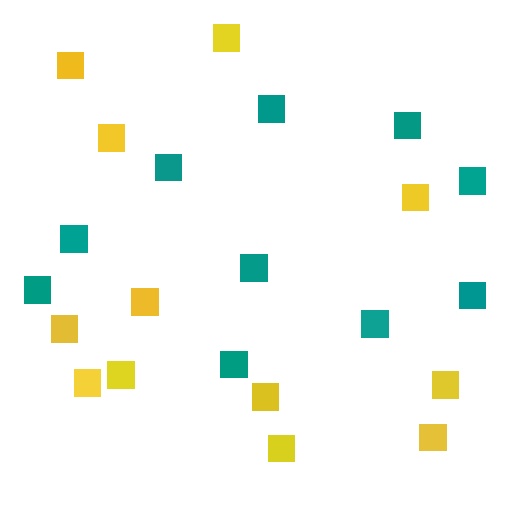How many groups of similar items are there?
There are 2 groups: one group of teal squares (10) and one group of yellow squares (12).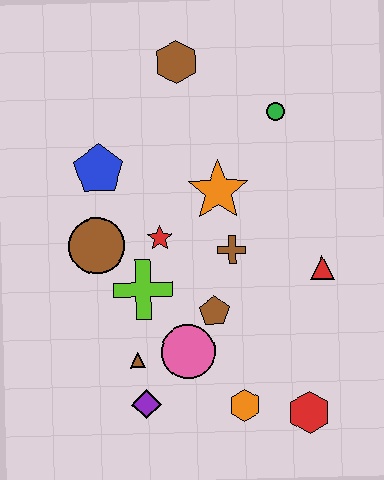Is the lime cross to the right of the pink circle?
No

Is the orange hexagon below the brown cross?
Yes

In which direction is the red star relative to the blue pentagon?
The red star is below the blue pentagon.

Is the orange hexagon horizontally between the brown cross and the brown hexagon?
No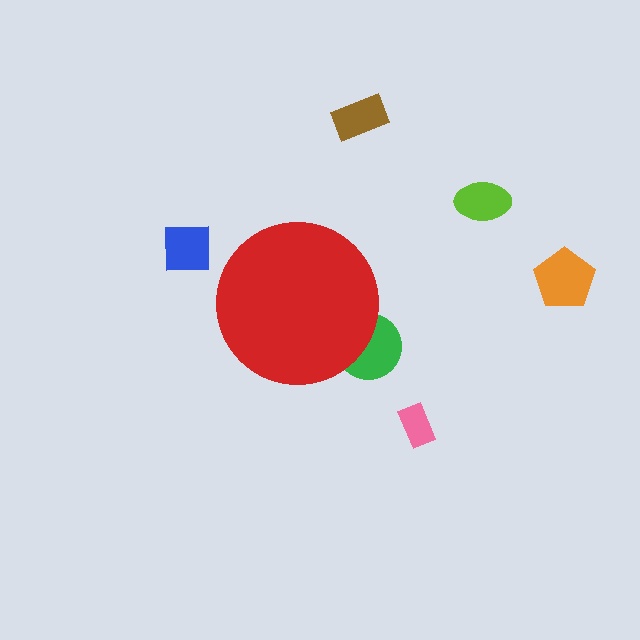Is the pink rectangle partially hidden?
No, the pink rectangle is fully visible.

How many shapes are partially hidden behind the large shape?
1 shape is partially hidden.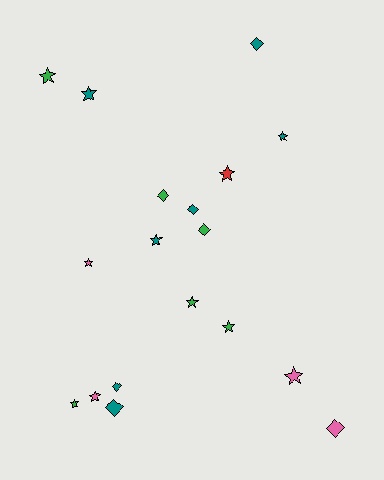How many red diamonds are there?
There are no red diamonds.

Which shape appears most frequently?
Star, with 11 objects.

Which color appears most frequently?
Teal, with 7 objects.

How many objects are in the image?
There are 18 objects.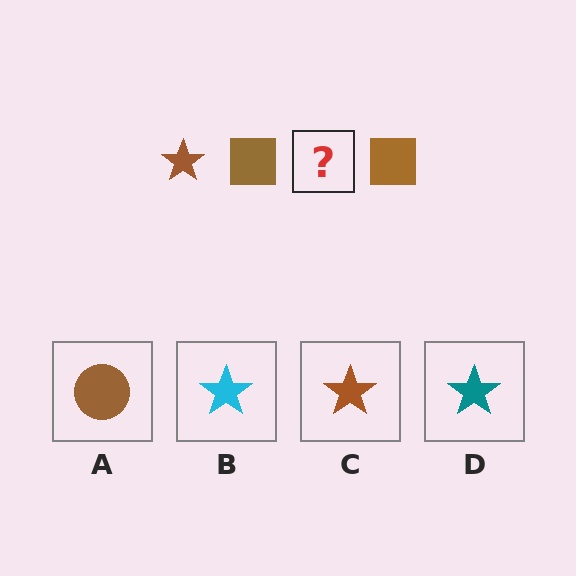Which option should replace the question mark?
Option C.